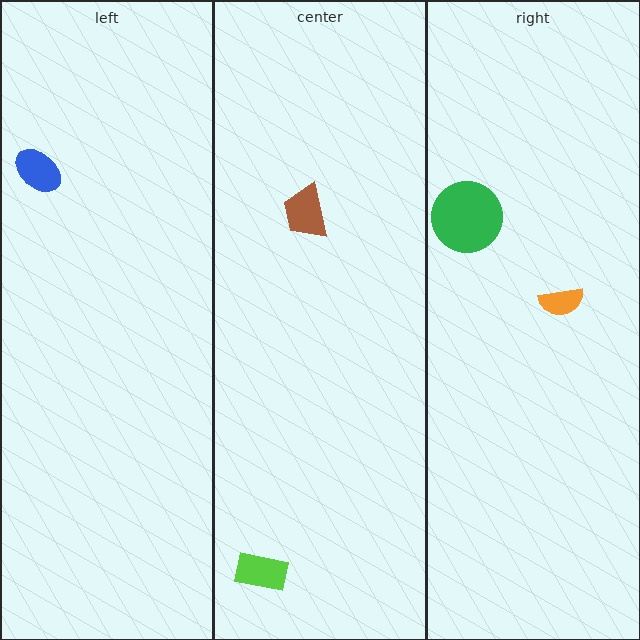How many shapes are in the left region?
1.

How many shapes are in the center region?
2.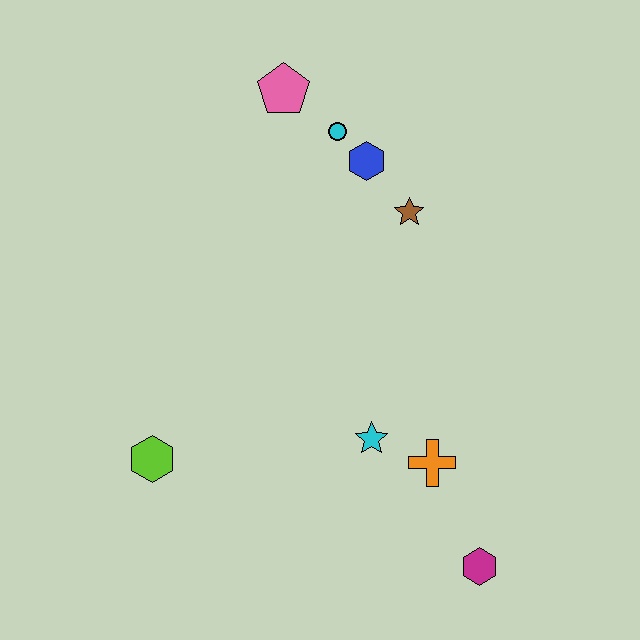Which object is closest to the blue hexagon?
The cyan circle is closest to the blue hexagon.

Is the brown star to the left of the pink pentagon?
No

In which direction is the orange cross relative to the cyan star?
The orange cross is to the right of the cyan star.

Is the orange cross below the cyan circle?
Yes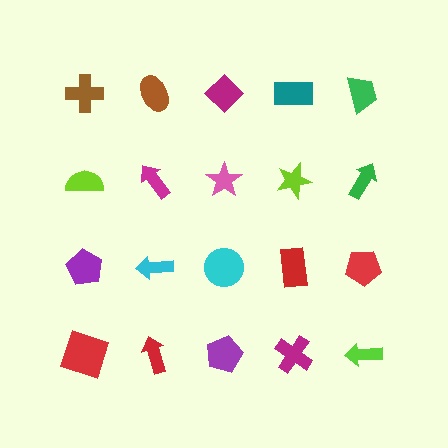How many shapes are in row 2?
5 shapes.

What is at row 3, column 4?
A red rectangle.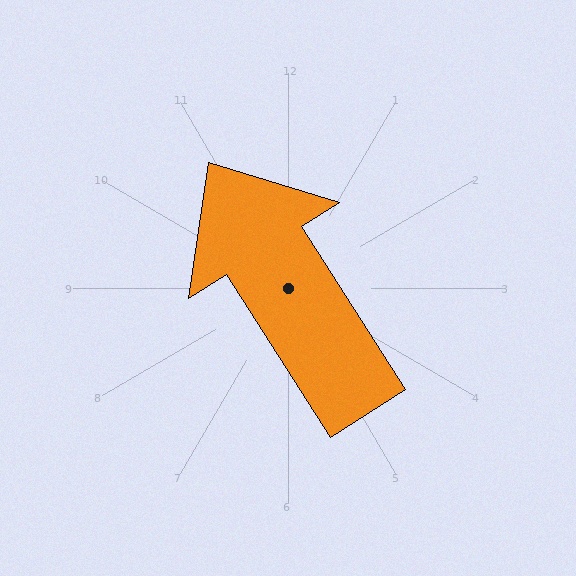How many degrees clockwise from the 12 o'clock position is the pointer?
Approximately 328 degrees.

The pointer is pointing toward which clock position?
Roughly 11 o'clock.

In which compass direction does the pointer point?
Northwest.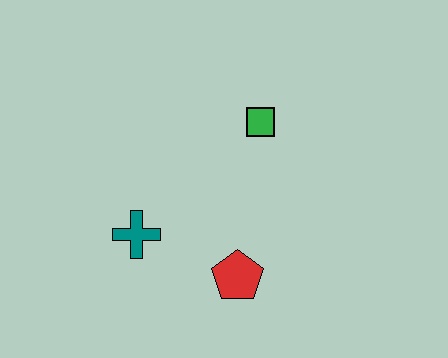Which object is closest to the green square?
The red pentagon is closest to the green square.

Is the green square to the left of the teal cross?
No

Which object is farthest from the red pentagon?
The green square is farthest from the red pentagon.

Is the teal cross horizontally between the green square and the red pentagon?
No